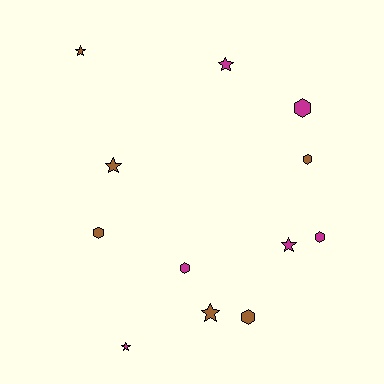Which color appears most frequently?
Brown, with 6 objects.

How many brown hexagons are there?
There are 3 brown hexagons.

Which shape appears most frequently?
Hexagon, with 6 objects.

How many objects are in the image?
There are 12 objects.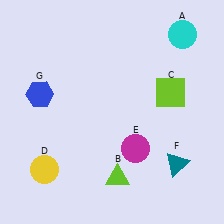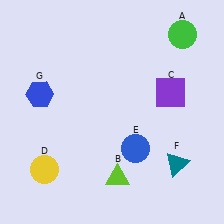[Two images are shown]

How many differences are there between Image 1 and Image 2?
There are 3 differences between the two images.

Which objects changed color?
A changed from cyan to green. C changed from lime to purple. E changed from magenta to blue.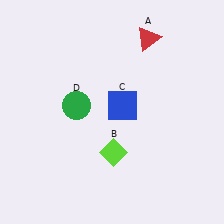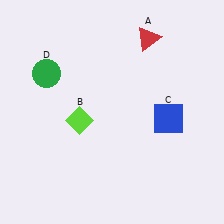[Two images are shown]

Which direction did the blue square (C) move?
The blue square (C) moved right.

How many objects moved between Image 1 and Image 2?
3 objects moved between the two images.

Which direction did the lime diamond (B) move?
The lime diamond (B) moved left.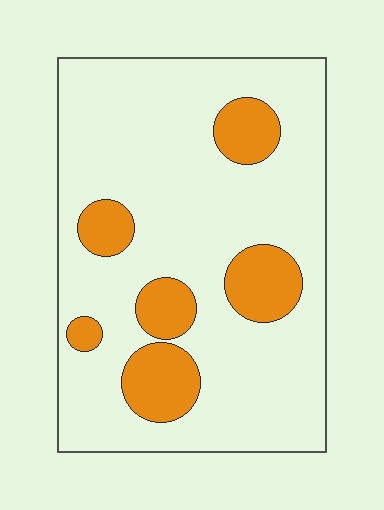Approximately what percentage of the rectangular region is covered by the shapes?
Approximately 20%.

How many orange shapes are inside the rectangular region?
6.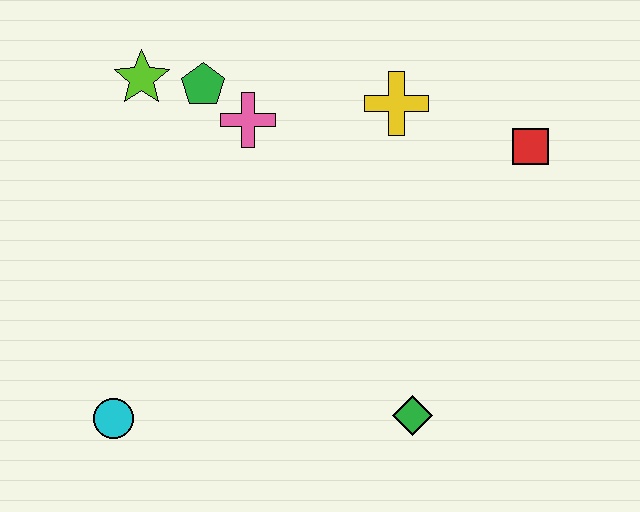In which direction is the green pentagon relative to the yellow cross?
The green pentagon is to the left of the yellow cross.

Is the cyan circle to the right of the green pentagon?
No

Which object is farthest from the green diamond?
The lime star is farthest from the green diamond.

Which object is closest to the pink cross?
The green pentagon is closest to the pink cross.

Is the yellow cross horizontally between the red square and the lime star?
Yes